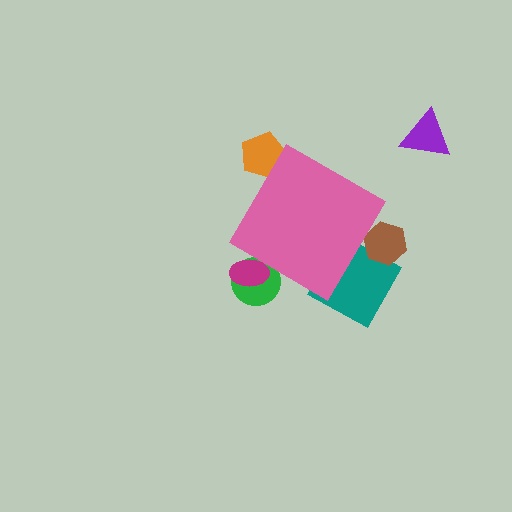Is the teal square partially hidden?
Yes, the teal square is partially hidden behind the pink diamond.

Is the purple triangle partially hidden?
No, the purple triangle is fully visible.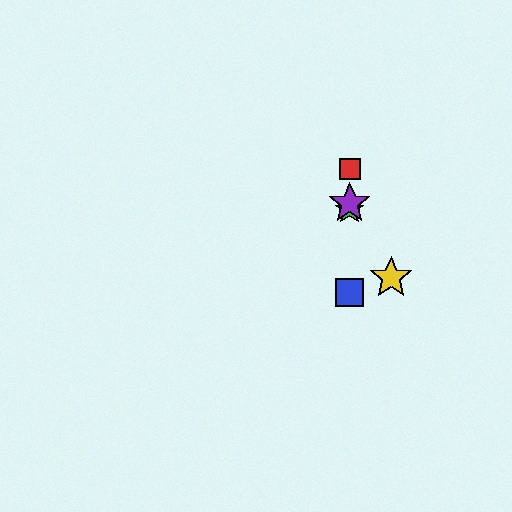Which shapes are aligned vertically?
The red square, the blue square, the green star, the purple star are aligned vertically.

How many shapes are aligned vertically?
4 shapes (the red square, the blue square, the green star, the purple star) are aligned vertically.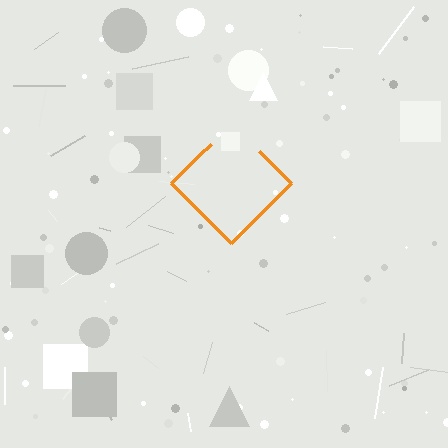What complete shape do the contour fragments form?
The contour fragments form a diamond.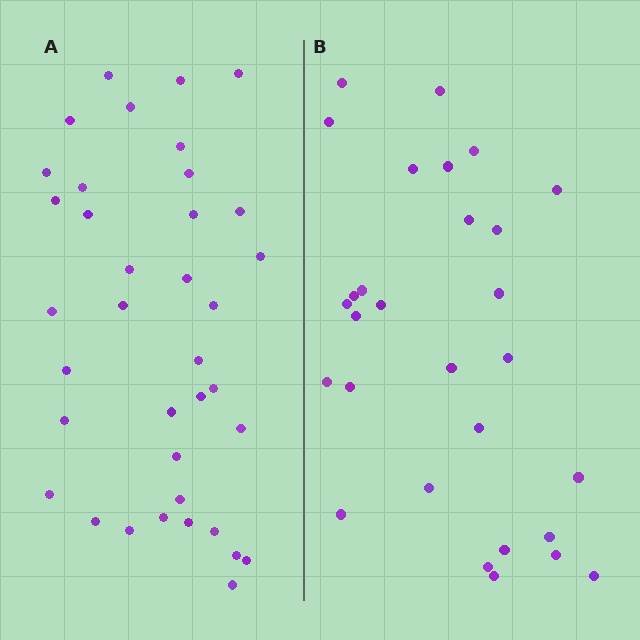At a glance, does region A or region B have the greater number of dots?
Region A (the left region) has more dots.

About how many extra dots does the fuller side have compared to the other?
Region A has roughly 8 or so more dots than region B.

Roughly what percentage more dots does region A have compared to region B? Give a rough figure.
About 30% more.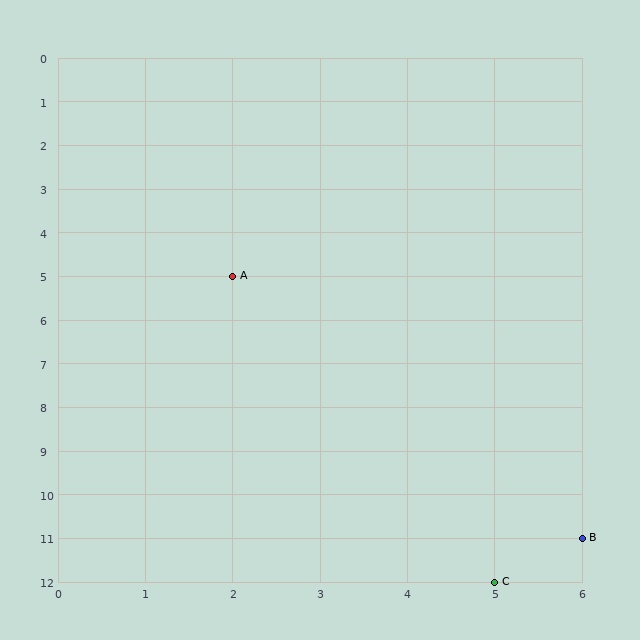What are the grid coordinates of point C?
Point C is at grid coordinates (5, 12).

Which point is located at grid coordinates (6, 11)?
Point B is at (6, 11).